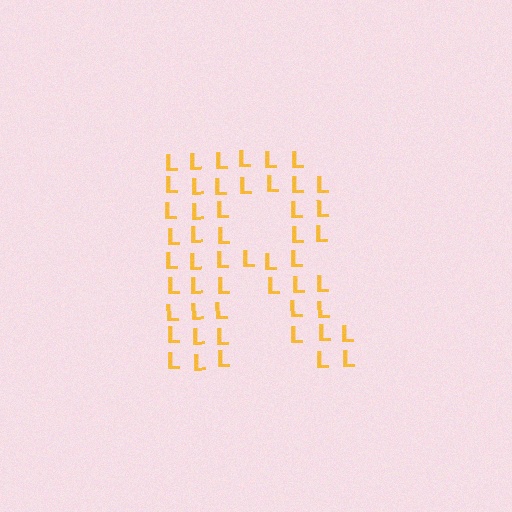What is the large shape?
The large shape is the letter R.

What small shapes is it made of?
It is made of small letter L's.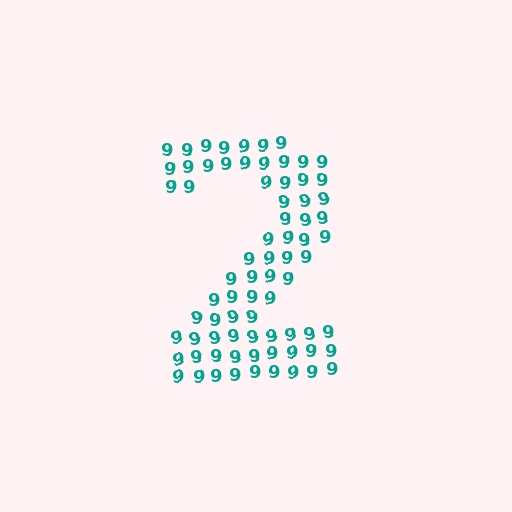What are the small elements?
The small elements are digit 9's.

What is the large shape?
The large shape is the digit 2.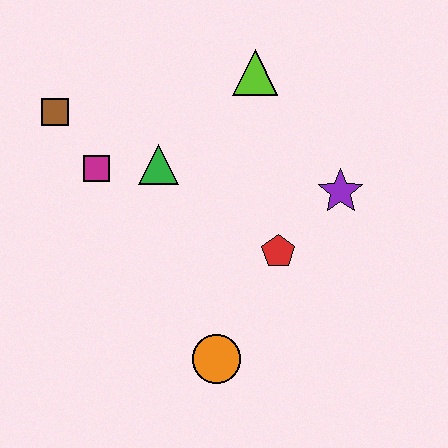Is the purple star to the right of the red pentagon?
Yes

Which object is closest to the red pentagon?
The purple star is closest to the red pentagon.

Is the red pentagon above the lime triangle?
No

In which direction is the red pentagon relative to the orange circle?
The red pentagon is above the orange circle.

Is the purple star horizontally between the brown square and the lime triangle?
No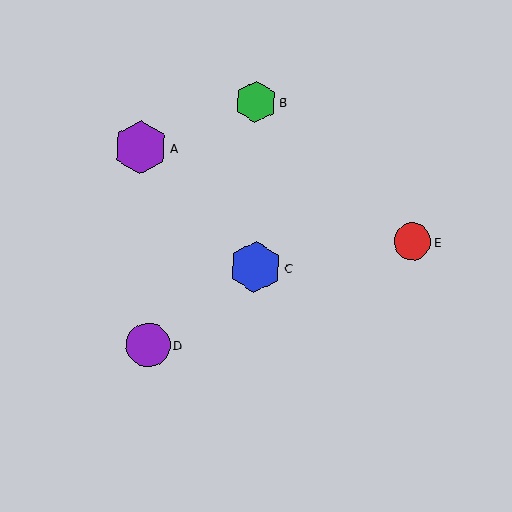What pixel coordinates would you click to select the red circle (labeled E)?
Click at (412, 241) to select the red circle E.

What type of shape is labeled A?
Shape A is a purple hexagon.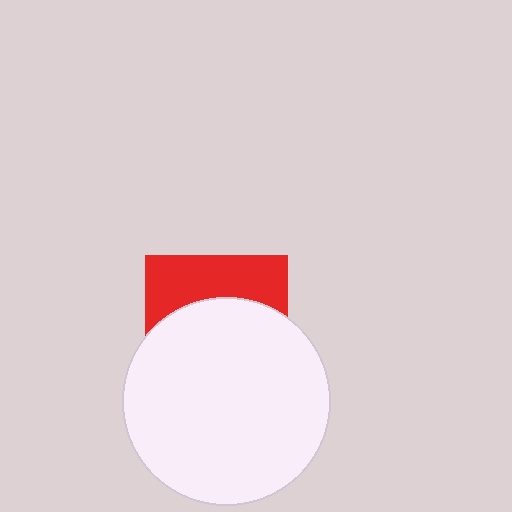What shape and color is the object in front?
The object in front is a white circle.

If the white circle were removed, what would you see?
You would see the complete red square.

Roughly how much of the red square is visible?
A small part of it is visible (roughly 36%).